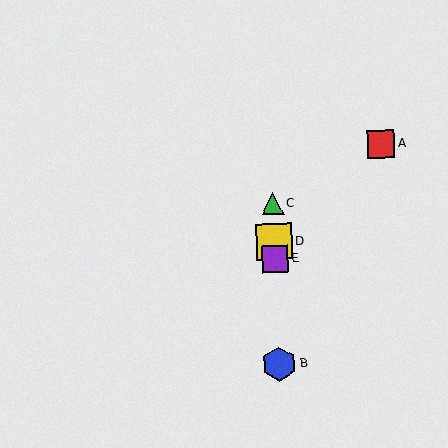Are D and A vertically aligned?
No, D is at x≈274 and A is at x≈381.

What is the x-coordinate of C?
Object C is at x≈273.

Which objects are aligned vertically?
Objects B, C, D, E are aligned vertically.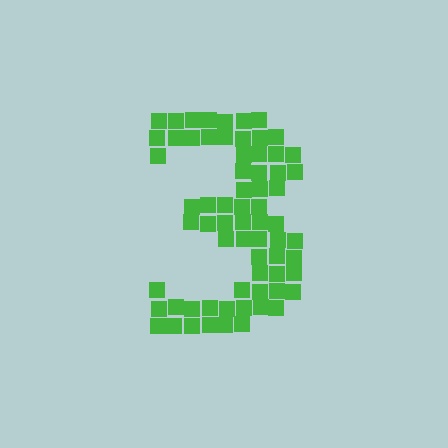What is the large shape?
The large shape is the digit 3.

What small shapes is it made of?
It is made of small squares.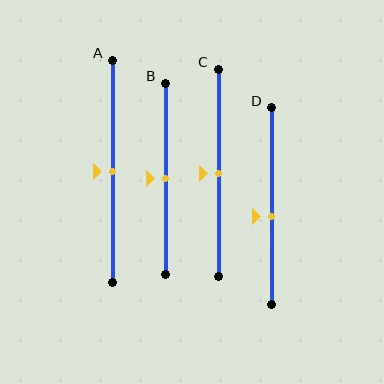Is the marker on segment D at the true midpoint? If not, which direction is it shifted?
No, the marker on segment D is shifted downward by about 5% of the segment length.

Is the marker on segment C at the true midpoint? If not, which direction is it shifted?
Yes, the marker on segment C is at the true midpoint.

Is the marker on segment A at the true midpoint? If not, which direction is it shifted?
Yes, the marker on segment A is at the true midpoint.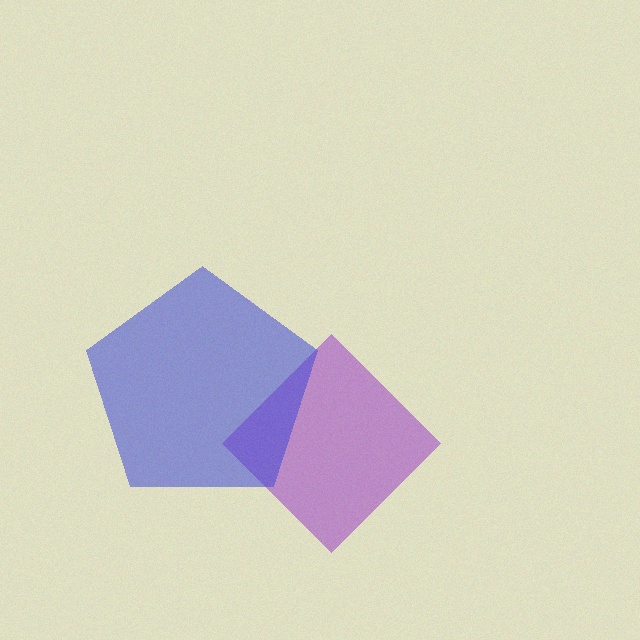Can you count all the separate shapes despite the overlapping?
Yes, there are 2 separate shapes.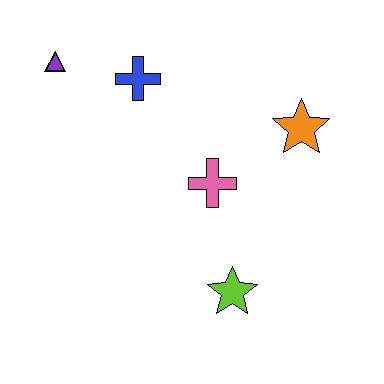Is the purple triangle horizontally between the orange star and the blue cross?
No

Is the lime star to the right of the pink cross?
Yes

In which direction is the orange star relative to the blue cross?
The orange star is to the right of the blue cross.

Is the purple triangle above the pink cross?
Yes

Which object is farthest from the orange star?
The purple triangle is farthest from the orange star.